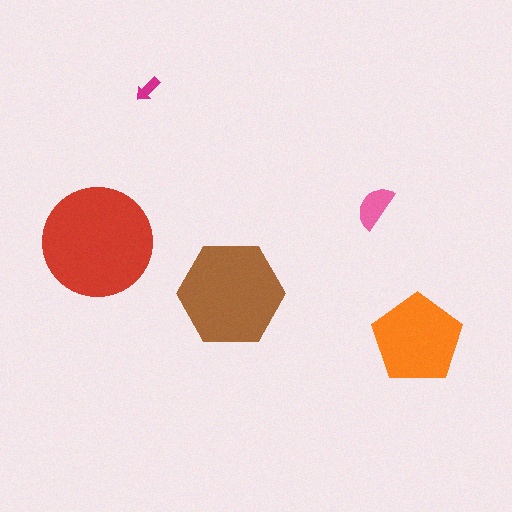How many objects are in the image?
There are 5 objects in the image.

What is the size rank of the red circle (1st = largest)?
1st.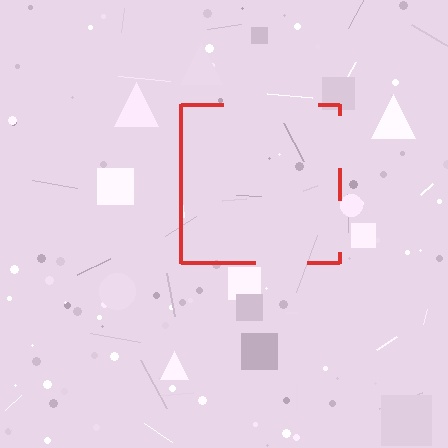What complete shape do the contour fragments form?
The contour fragments form a square.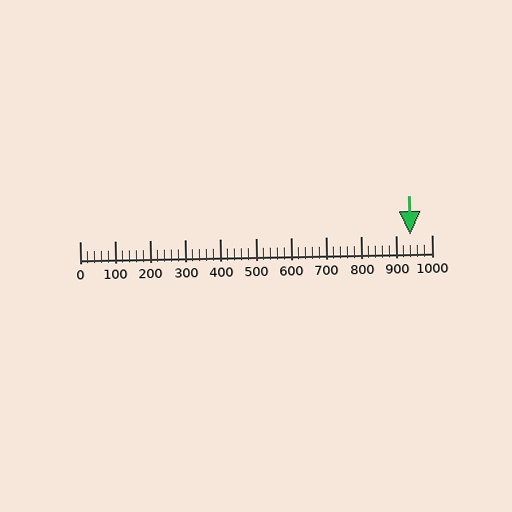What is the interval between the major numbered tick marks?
The major tick marks are spaced 100 units apart.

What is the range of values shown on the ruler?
The ruler shows values from 0 to 1000.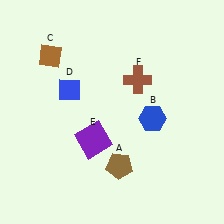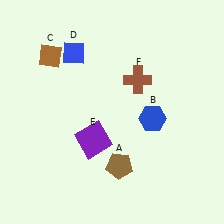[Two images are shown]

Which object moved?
The blue diamond (D) moved up.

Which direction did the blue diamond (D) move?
The blue diamond (D) moved up.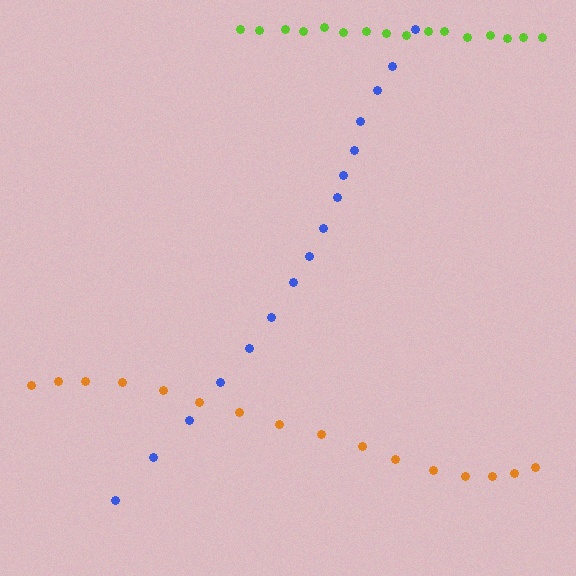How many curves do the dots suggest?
There are 3 distinct paths.